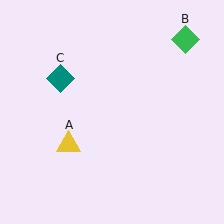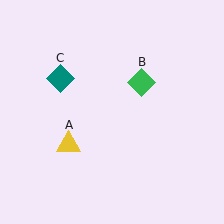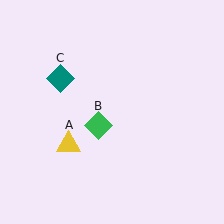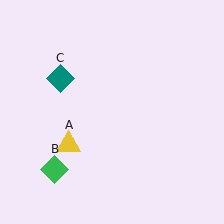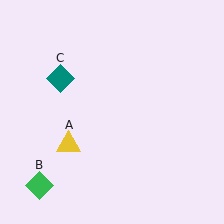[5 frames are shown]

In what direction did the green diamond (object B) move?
The green diamond (object B) moved down and to the left.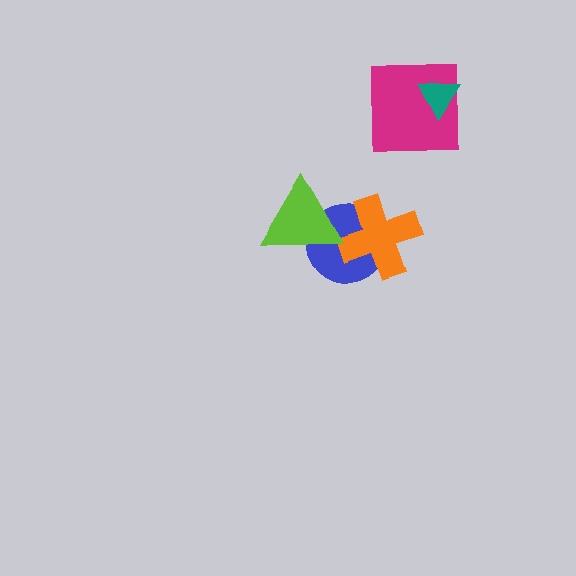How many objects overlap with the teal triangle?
1 object overlaps with the teal triangle.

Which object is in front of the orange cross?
The lime triangle is in front of the orange cross.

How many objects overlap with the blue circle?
2 objects overlap with the blue circle.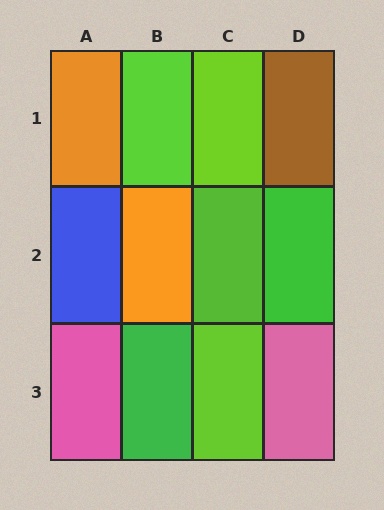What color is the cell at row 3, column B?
Green.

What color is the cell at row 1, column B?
Lime.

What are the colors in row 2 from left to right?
Blue, orange, lime, green.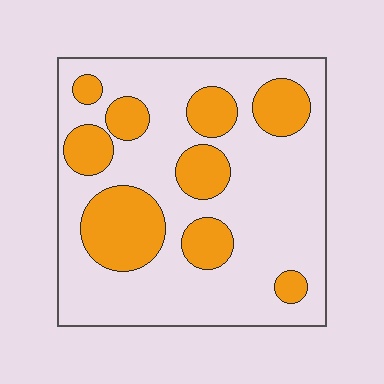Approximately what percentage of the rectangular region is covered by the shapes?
Approximately 30%.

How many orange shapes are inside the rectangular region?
9.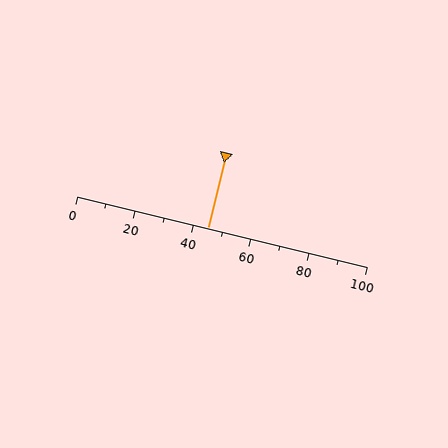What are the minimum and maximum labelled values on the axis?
The axis runs from 0 to 100.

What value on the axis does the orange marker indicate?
The marker indicates approximately 45.